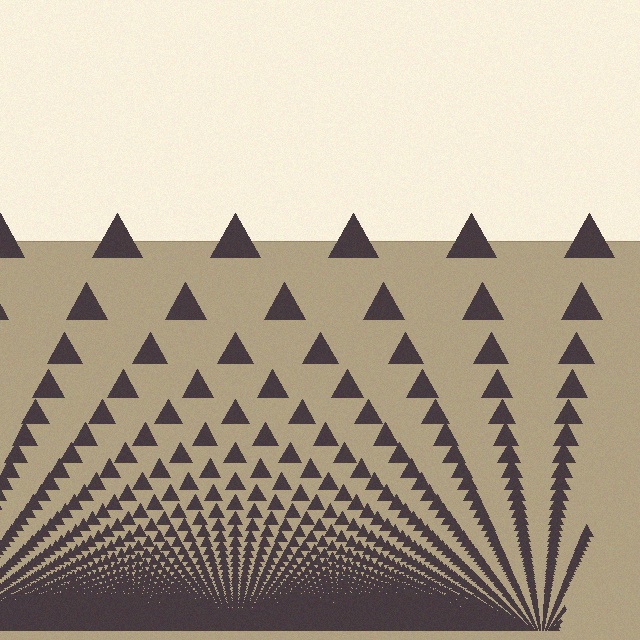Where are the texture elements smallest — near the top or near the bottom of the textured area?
Near the bottom.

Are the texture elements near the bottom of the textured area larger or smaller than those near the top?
Smaller. The gradient is inverted — elements near the bottom are smaller and denser.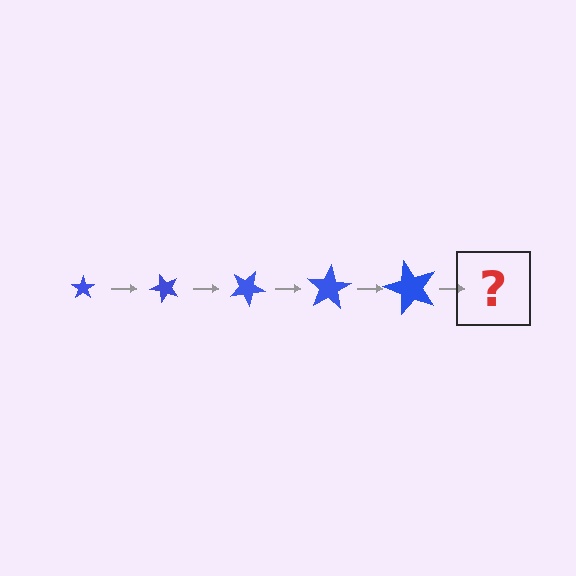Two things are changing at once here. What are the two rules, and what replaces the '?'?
The two rules are that the star grows larger each step and it rotates 50 degrees each step. The '?' should be a star, larger than the previous one and rotated 250 degrees from the start.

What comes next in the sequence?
The next element should be a star, larger than the previous one and rotated 250 degrees from the start.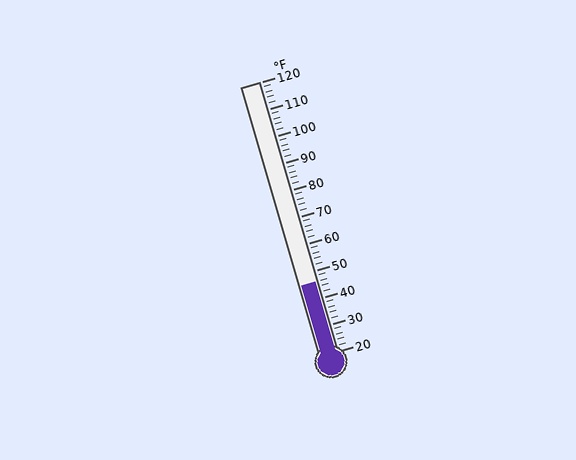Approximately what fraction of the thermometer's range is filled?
The thermometer is filled to approximately 25% of its range.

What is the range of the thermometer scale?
The thermometer scale ranges from 20°F to 120°F.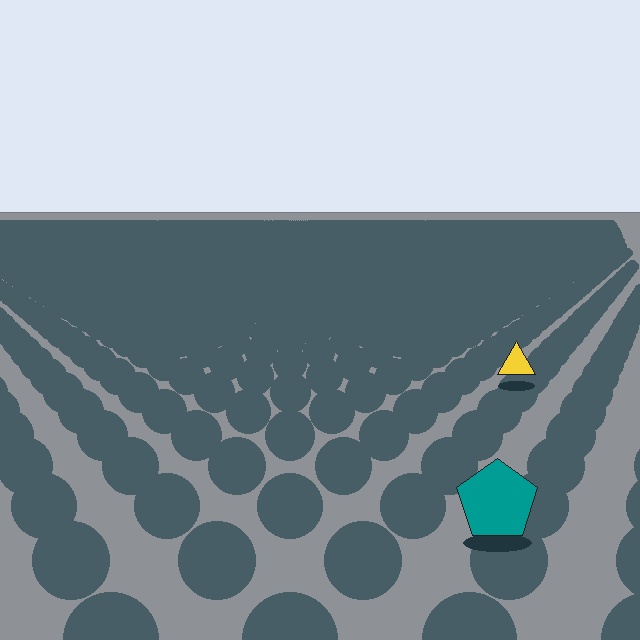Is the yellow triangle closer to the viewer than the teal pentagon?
No. The teal pentagon is closer — you can tell from the texture gradient: the ground texture is coarser near it.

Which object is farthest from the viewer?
The yellow triangle is farthest from the viewer. It appears smaller and the ground texture around it is denser.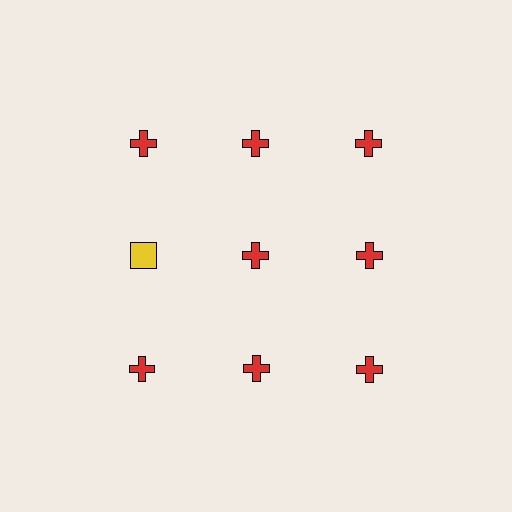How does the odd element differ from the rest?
It differs in both color (yellow instead of red) and shape (square instead of cross).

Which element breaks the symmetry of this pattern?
The yellow square in the second row, leftmost column breaks the symmetry. All other shapes are red crosses.